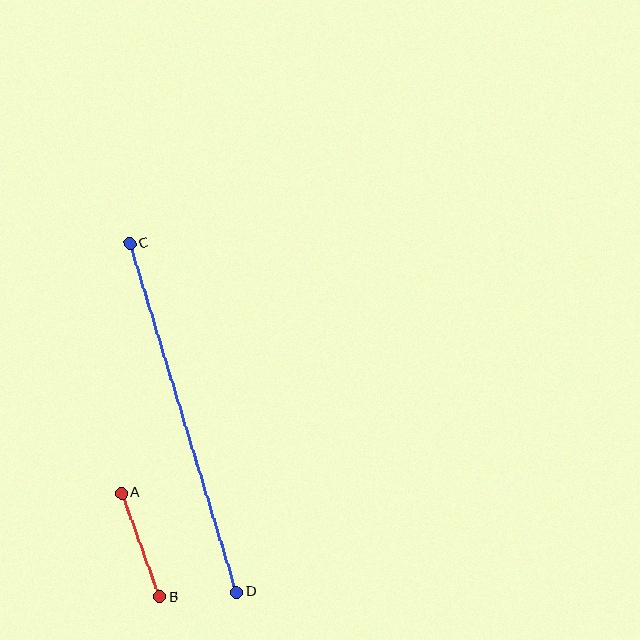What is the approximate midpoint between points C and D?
The midpoint is at approximately (183, 418) pixels.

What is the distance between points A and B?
The distance is approximately 111 pixels.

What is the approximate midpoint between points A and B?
The midpoint is at approximately (141, 545) pixels.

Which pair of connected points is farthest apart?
Points C and D are farthest apart.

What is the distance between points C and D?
The distance is approximately 365 pixels.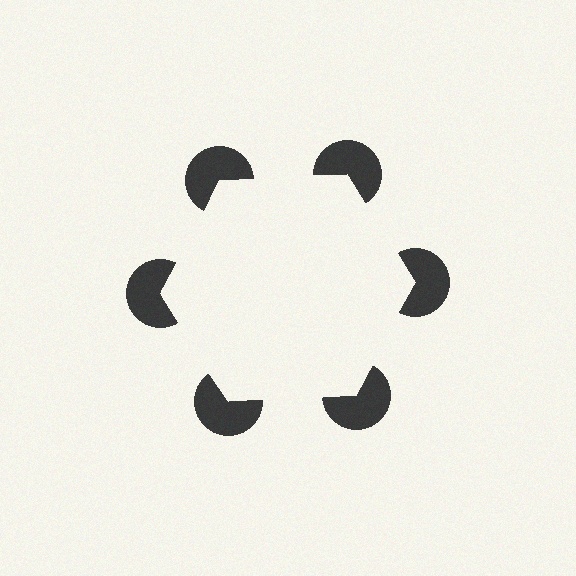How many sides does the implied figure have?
6 sides.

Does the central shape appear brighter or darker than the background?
It typically appears slightly brighter than the background, even though no actual brightness change is drawn.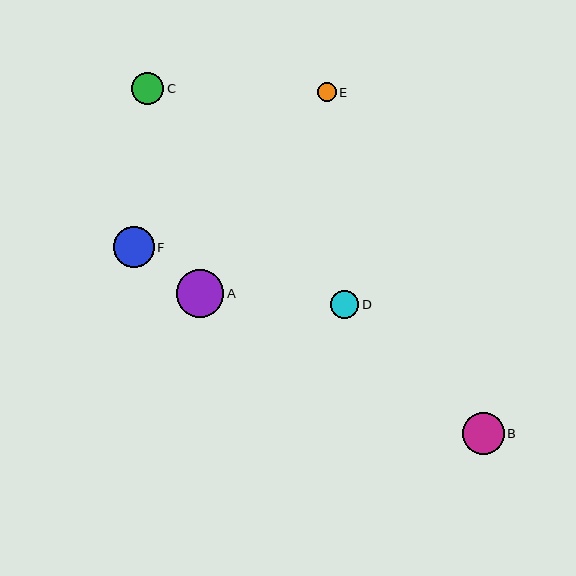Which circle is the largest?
Circle A is the largest with a size of approximately 48 pixels.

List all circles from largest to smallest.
From largest to smallest: A, B, F, C, D, E.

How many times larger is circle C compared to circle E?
Circle C is approximately 1.6 times the size of circle E.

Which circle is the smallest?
Circle E is the smallest with a size of approximately 19 pixels.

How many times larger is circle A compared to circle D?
Circle A is approximately 1.7 times the size of circle D.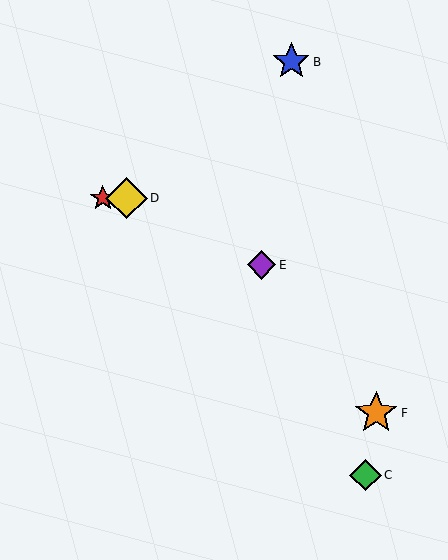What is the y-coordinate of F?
Object F is at y≈413.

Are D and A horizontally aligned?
Yes, both are at y≈198.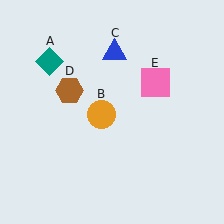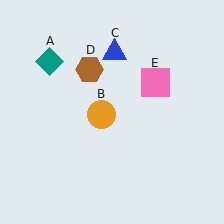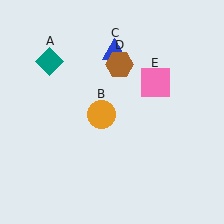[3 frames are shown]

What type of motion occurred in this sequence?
The brown hexagon (object D) rotated clockwise around the center of the scene.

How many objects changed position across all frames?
1 object changed position: brown hexagon (object D).